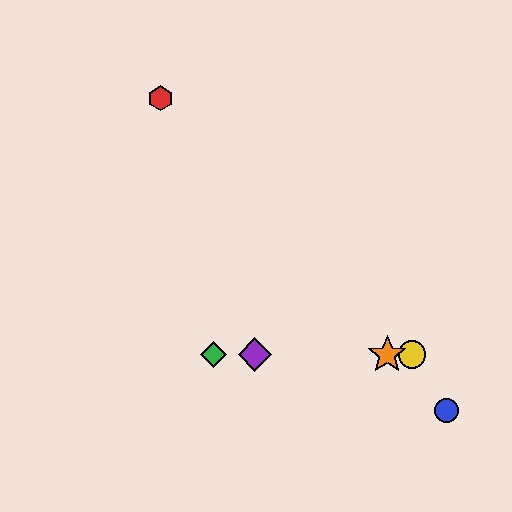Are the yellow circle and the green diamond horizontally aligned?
Yes, both are at y≈355.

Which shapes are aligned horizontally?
The green diamond, the yellow circle, the purple diamond, the orange star are aligned horizontally.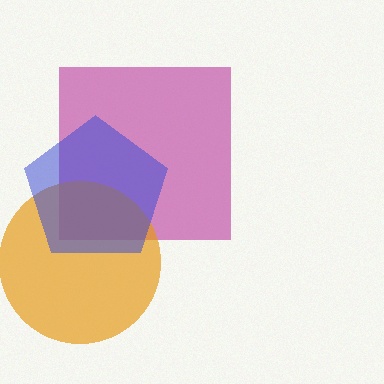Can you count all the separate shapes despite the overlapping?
Yes, there are 3 separate shapes.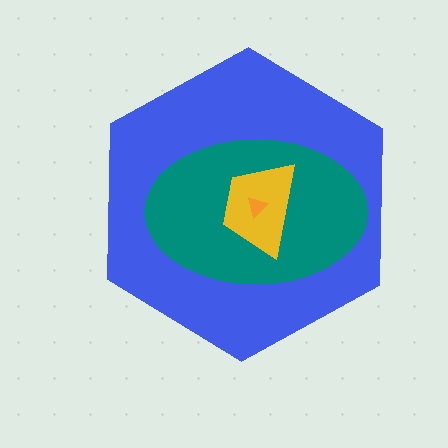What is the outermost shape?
The blue hexagon.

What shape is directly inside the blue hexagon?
The teal ellipse.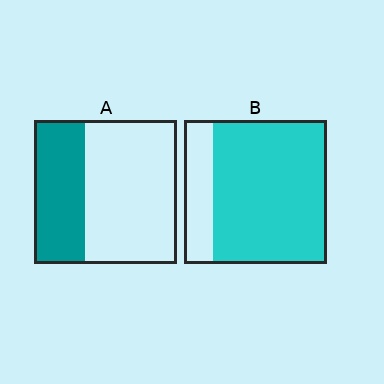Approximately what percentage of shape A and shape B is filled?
A is approximately 35% and B is approximately 80%.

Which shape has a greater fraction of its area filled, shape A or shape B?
Shape B.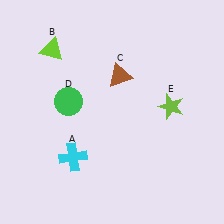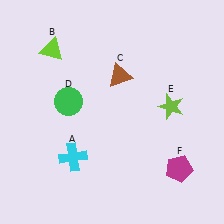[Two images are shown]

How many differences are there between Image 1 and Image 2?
There is 1 difference between the two images.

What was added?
A magenta pentagon (F) was added in Image 2.